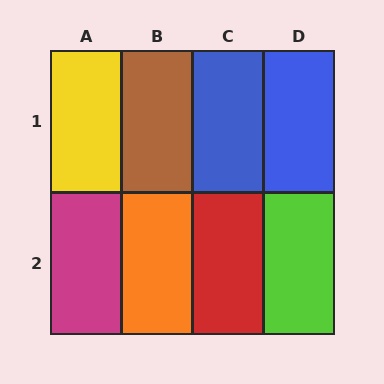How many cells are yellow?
1 cell is yellow.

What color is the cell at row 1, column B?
Brown.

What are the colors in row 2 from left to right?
Magenta, orange, red, lime.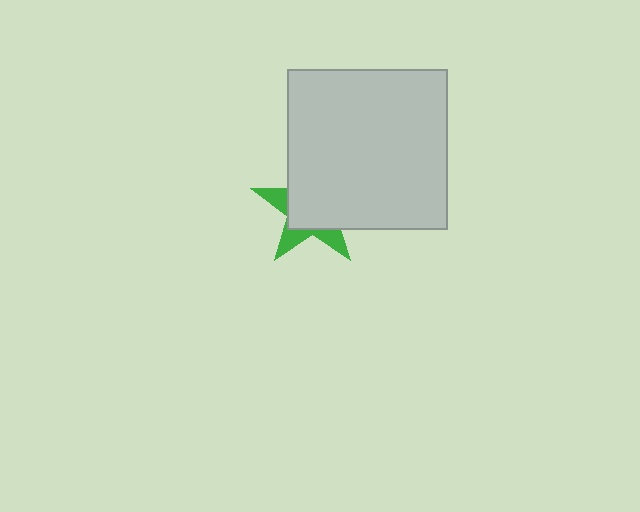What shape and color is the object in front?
The object in front is a light gray square.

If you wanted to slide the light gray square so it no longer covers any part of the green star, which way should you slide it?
Slide it toward the upper-right — that is the most direct way to separate the two shapes.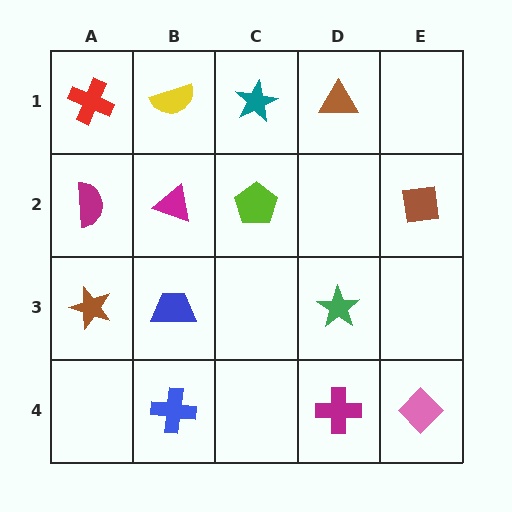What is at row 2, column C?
A lime pentagon.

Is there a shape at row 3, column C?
No, that cell is empty.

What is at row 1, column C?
A teal star.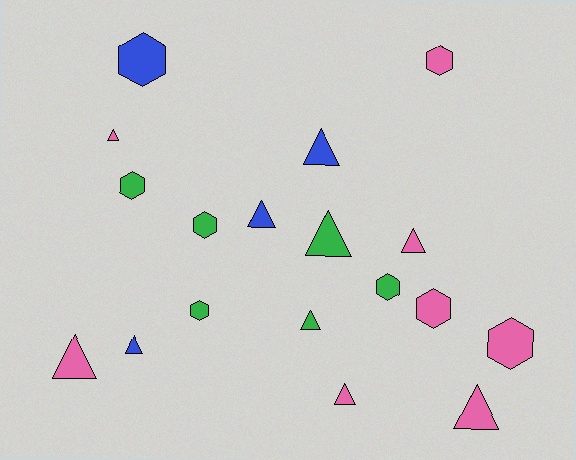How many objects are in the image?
There are 18 objects.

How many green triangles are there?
There are 2 green triangles.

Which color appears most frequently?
Pink, with 8 objects.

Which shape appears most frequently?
Triangle, with 10 objects.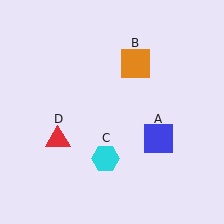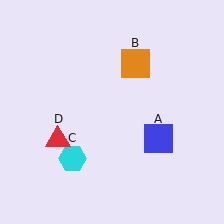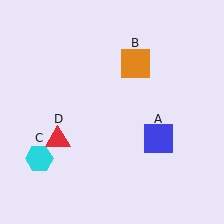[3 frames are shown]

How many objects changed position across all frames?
1 object changed position: cyan hexagon (object C).